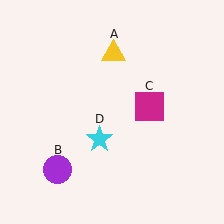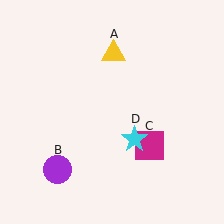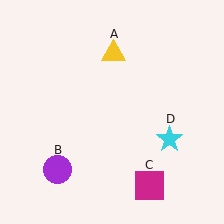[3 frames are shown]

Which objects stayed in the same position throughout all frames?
Yellow triangle (object A) and purple circle (object B) remained stationary.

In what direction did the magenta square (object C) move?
The magenta square (object C) moved down.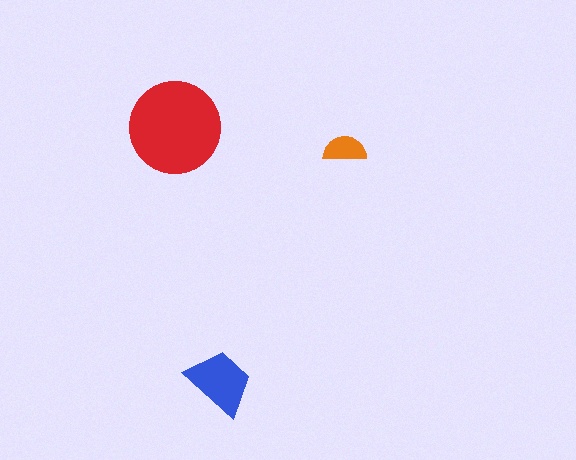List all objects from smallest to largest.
The orange semicircle, the blue trapezoid, the red circle.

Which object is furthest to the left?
The red circle is leftmost.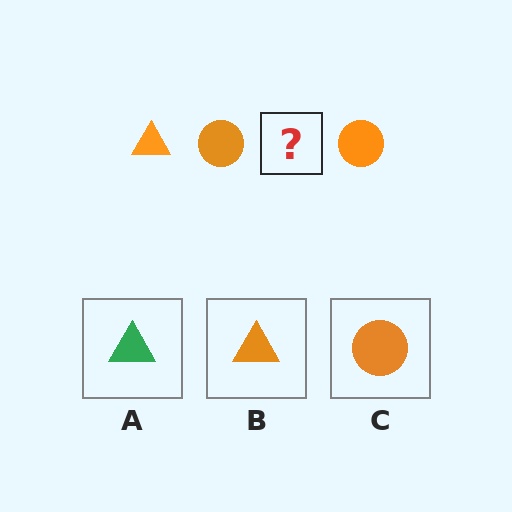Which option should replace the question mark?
Option B.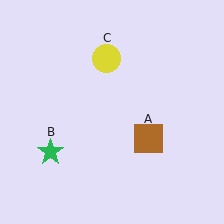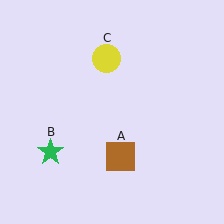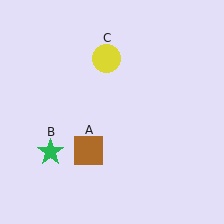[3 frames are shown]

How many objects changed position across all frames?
1 object changed position: brown square (object A).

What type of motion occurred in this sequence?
The brown square (object A) rotated clockwise around the center of the scene.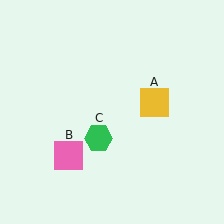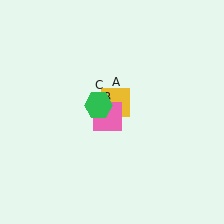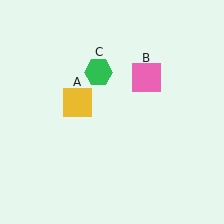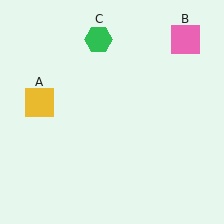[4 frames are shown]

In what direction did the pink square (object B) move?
The pink square (object B) moved up and to the right.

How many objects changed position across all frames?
3 objects changed position: yellow square (object A), pink square (object B), green hexagon (object C).